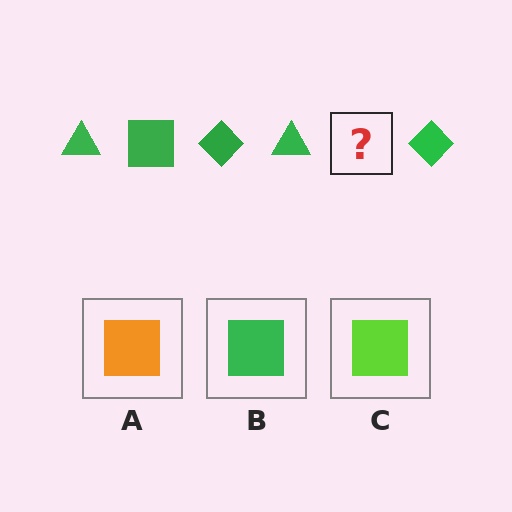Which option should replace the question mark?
Option B.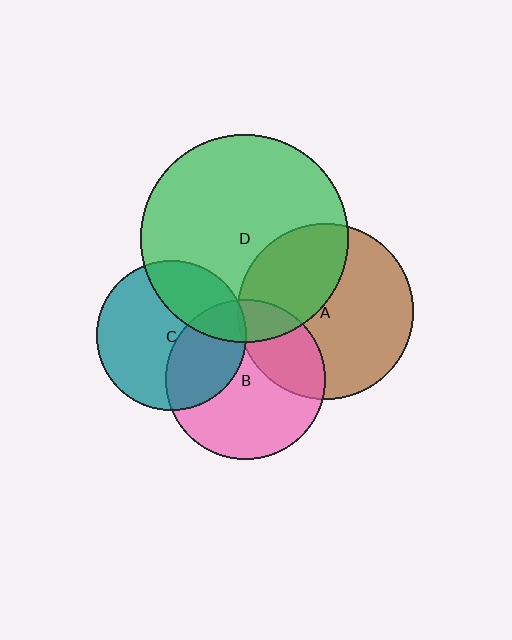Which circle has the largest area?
Circle D (green).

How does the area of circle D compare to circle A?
Approximately 1.4 times.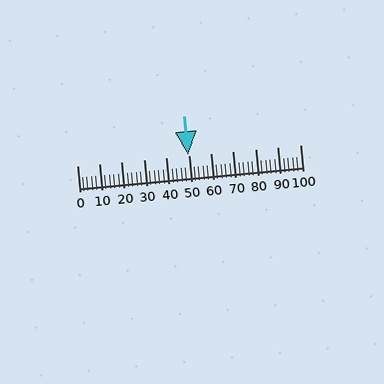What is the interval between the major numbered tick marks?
The major tick marks are spaced 10 units apart.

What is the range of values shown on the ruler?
The ruler shows values from 0 to 100.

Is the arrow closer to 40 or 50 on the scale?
The arrow is closer to 50.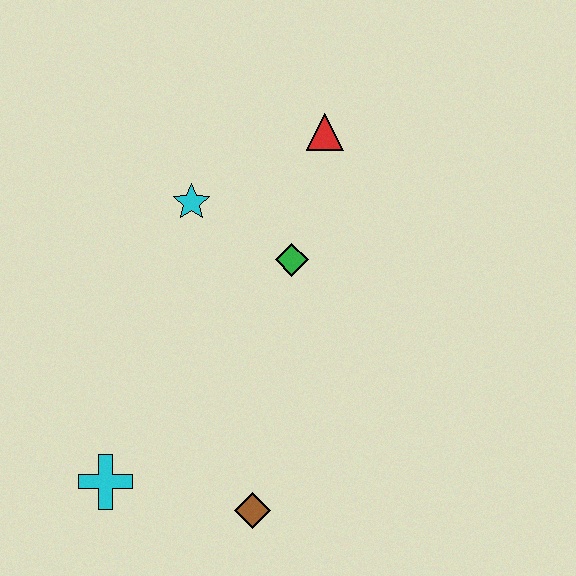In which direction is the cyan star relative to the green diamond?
The cyan star is to the left of the green diamond.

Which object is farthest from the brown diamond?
The red triangle is farthest from the brown diamond.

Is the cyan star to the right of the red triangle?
No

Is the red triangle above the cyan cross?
Yes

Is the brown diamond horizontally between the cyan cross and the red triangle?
Yes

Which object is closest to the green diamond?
The cyan star is closest to the green diamond.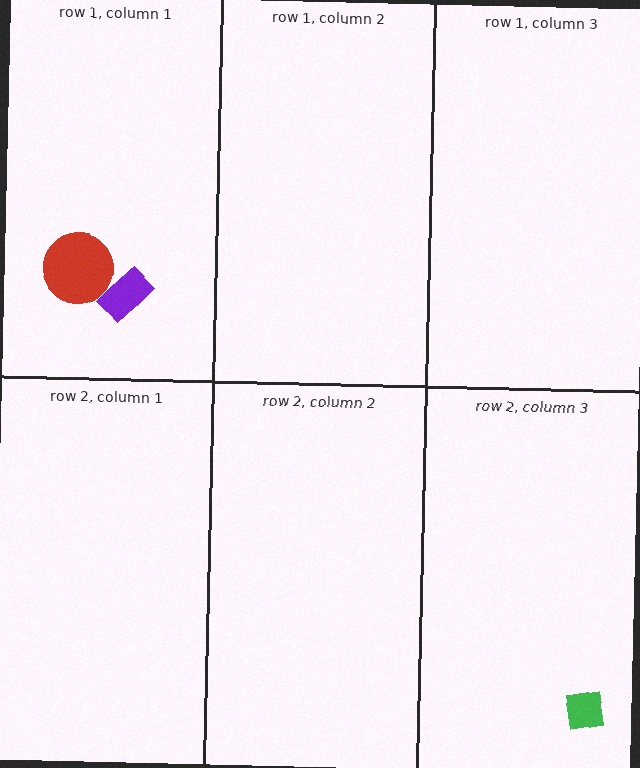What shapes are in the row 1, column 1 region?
The purple rectangle, the red circle.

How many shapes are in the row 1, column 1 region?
2.